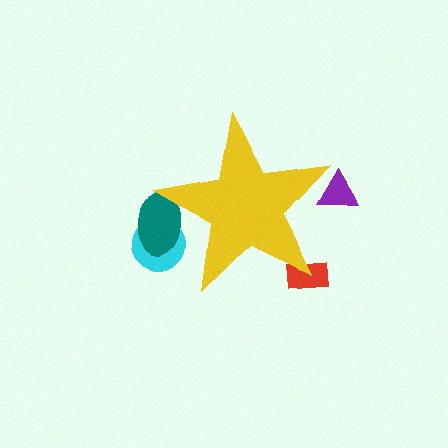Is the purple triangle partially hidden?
Yes, the purple triangle is partially hidden behind the yellow star.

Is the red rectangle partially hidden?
Yes, the red rectangle is partially hidden behind the yellow star.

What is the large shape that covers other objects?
A yellow star.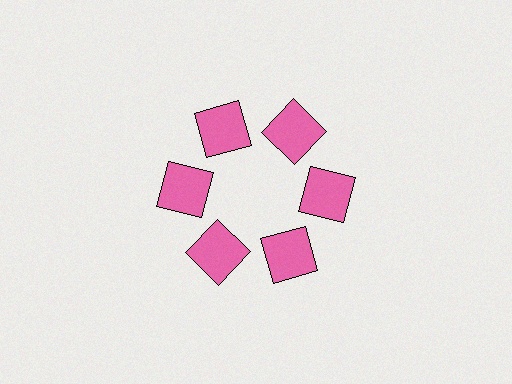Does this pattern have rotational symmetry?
Yes, this pattern has 6-fold rotational symmetry. It looks the same after rotating 60 degrees around the center.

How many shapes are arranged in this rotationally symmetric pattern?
There are 6 shapes, arranged in 6 groups of 1.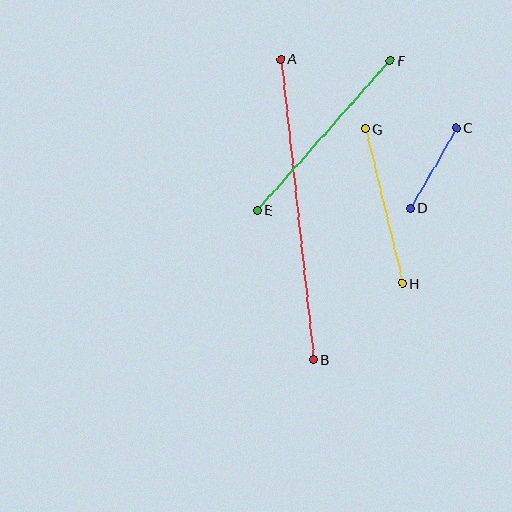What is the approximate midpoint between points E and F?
The midpoint is at approximately (324, 136) pixels.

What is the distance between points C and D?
The distance is approximately 93 pixels.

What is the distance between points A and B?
The distance is approximately 302 pixels.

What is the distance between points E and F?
The distance is approximately 201 pixels.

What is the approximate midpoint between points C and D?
The midpoint is at approximately (433, 168) pixels.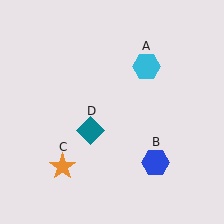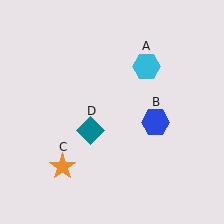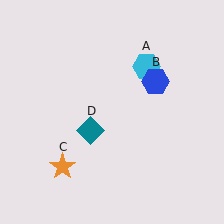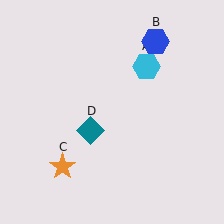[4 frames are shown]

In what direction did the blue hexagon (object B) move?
The blue hexagon (object B) moved up.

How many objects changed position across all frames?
1 object changed position: blue hexagon (object B).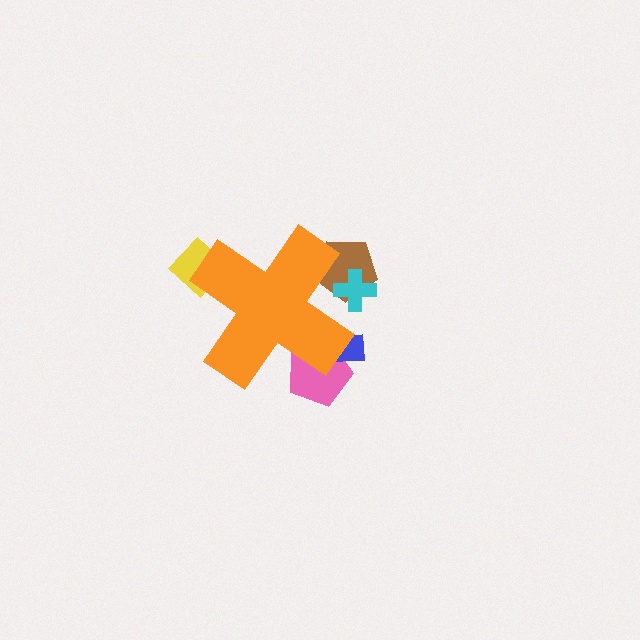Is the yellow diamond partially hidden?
Yes, the yellow diamond is partially hidden behind the orange cross.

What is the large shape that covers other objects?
An orange cross.